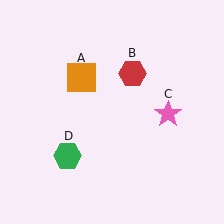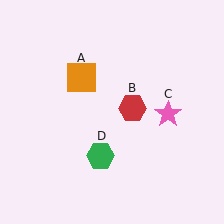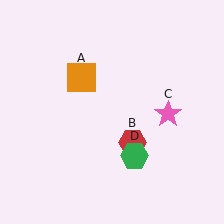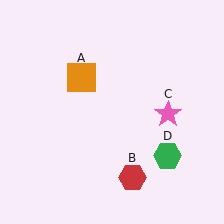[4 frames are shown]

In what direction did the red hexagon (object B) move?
The red hexagon (object B) moved down.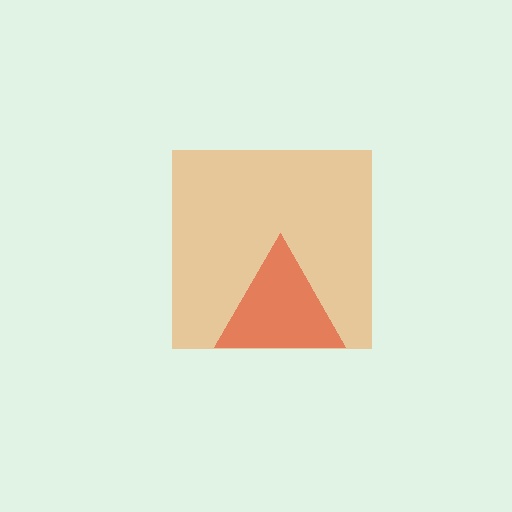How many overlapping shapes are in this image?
There are 2 overlapping shapes in the image.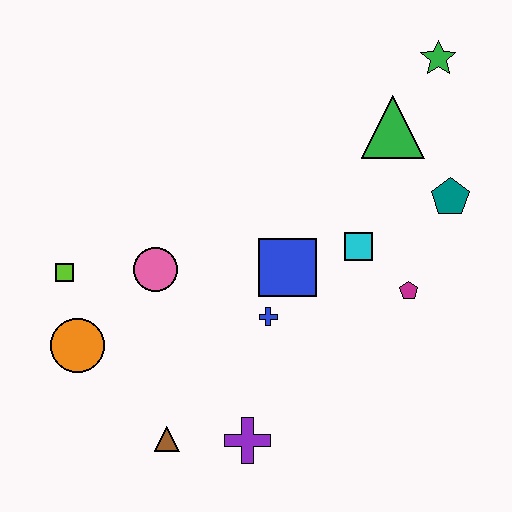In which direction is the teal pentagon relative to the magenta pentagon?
The teal pentagon is above the magenta pentagon.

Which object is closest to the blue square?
The blue cross is closest to the blue square.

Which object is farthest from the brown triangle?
The green star is farthest from the brown triangle.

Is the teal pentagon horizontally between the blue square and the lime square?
No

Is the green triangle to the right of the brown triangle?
Yes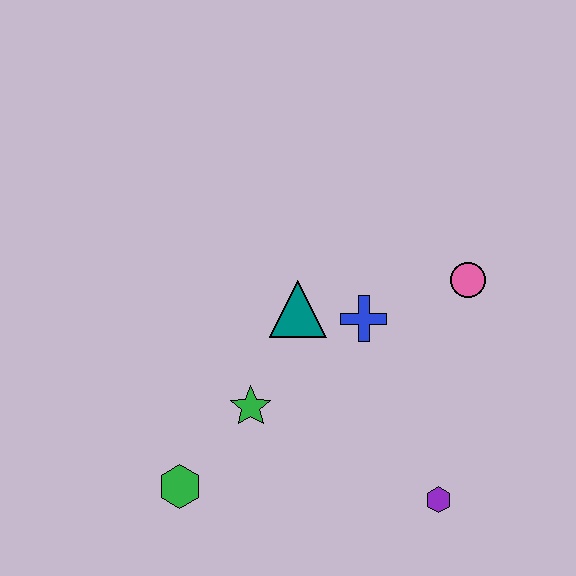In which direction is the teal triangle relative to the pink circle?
The teal triangle is to the left of the pink circle.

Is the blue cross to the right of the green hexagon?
Yes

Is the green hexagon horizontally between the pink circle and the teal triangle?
No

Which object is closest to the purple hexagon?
The blue cross is closest to the purple hexagon.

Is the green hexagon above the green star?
No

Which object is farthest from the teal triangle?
The purple hexagon is farthest from the teal triangle.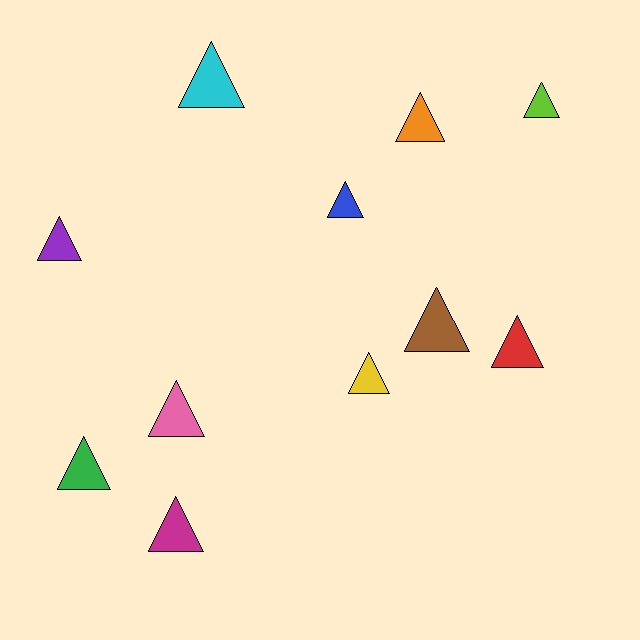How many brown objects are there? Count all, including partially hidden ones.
There is 1 brown object.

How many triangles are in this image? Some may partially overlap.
There are 11 triangles.